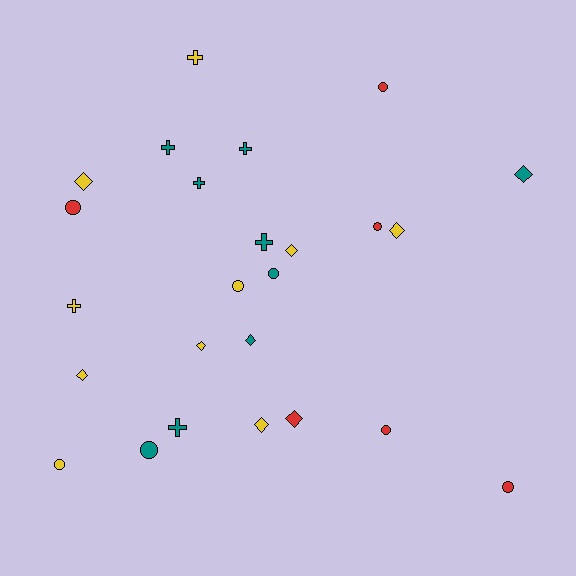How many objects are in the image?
There are 25 objects.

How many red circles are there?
There are 5 red circles.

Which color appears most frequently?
Yellow, with 10 objects.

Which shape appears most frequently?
Circle, with 9 objects.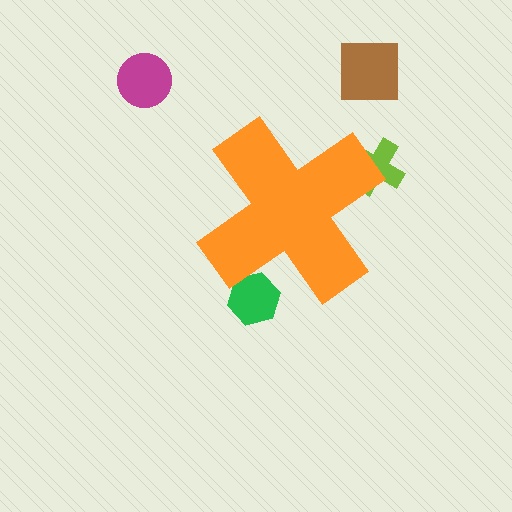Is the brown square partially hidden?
No, the brown square is fully visible.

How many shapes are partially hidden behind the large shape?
2 shapes are partially hidden.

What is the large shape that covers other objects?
An orange cross.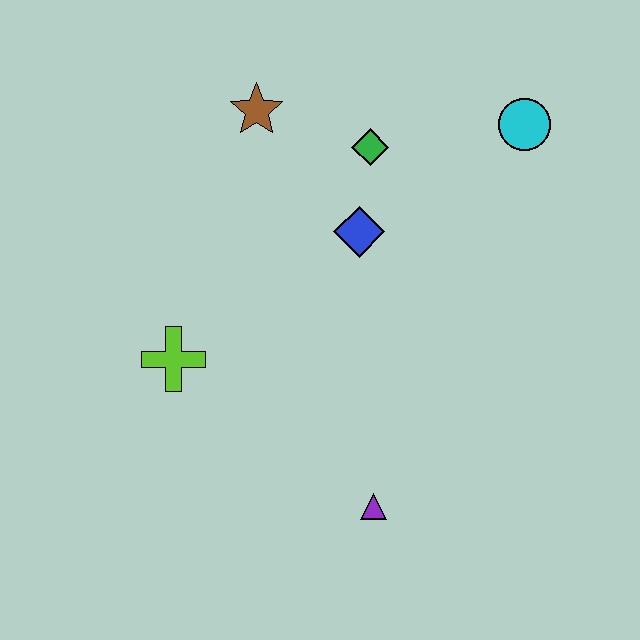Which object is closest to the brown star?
The green diamond is closest to the brown star.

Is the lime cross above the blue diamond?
No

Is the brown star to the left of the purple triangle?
Yes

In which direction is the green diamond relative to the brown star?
The green diamond is to the right of the brown star.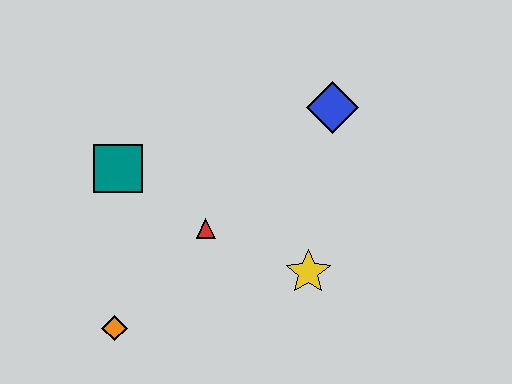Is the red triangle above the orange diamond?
Yes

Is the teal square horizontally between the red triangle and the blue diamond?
No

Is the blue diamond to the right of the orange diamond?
Yes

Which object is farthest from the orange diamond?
The blue diamond is farthest from the orange diamond.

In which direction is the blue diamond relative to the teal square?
The blue diamond is to the right of the teal square.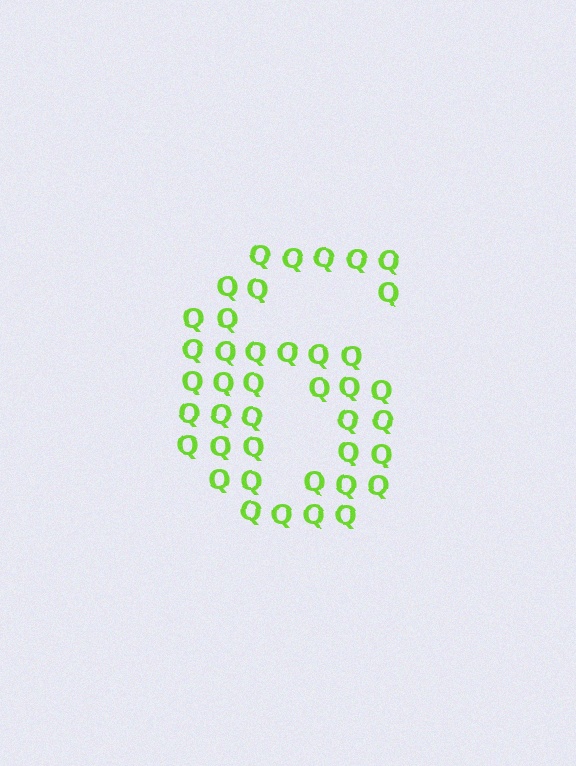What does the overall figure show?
The overall figure shows the digit 6.